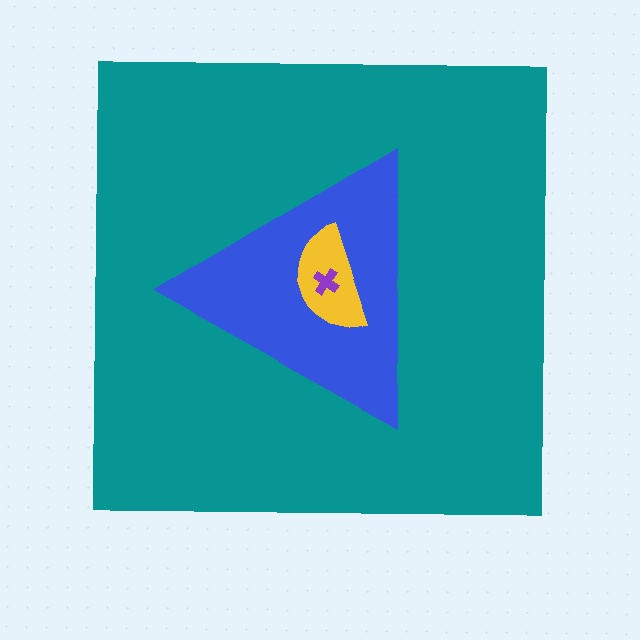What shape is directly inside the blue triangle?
The yellow semicircle.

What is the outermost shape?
The teal square.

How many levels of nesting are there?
4.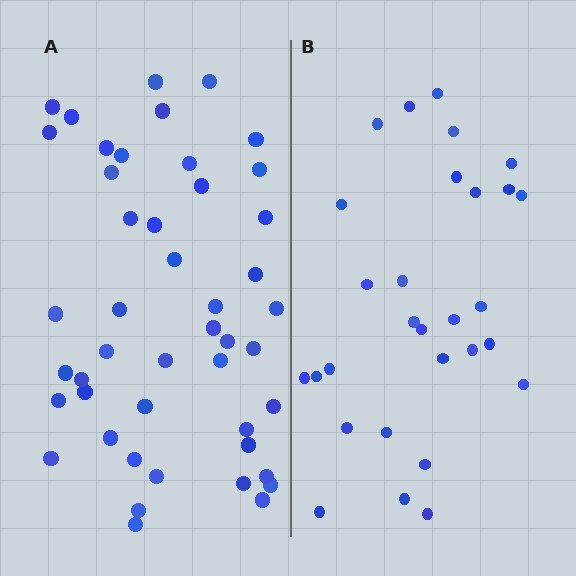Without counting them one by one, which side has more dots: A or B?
Region A (the left region) has more dots.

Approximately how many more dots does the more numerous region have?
Region A has approximately 15 more dots than region B.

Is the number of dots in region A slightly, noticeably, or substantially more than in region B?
Region A has substantially more. The ratio is roughly 1.6 to 1.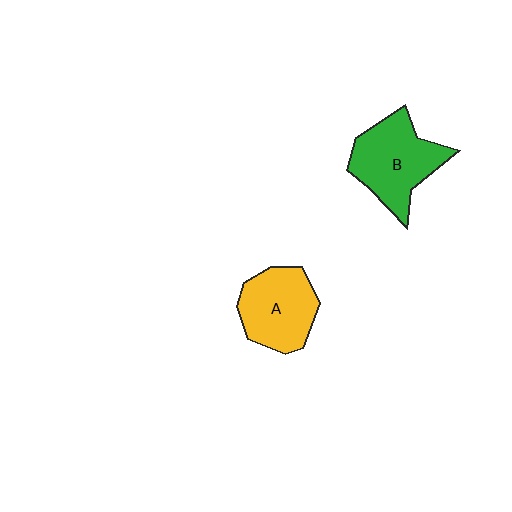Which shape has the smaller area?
Shape A (yellow).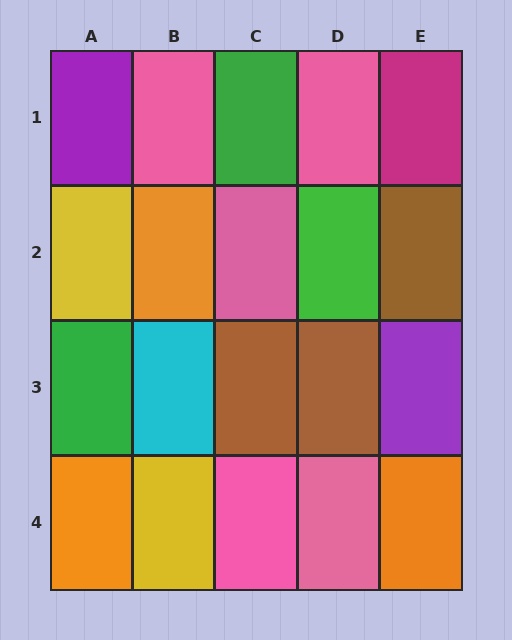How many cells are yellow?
2 cells are yellow.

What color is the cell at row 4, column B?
Yellow.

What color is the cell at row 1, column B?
Pink.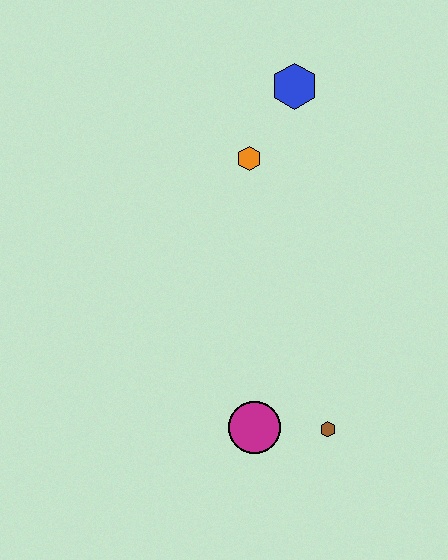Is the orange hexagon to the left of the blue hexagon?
Yes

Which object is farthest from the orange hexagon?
The brown hexagon is farthest from the orange hexagon.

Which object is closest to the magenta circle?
The brown hexagon is closest to the magenta circle.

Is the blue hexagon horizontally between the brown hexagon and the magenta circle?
Yes